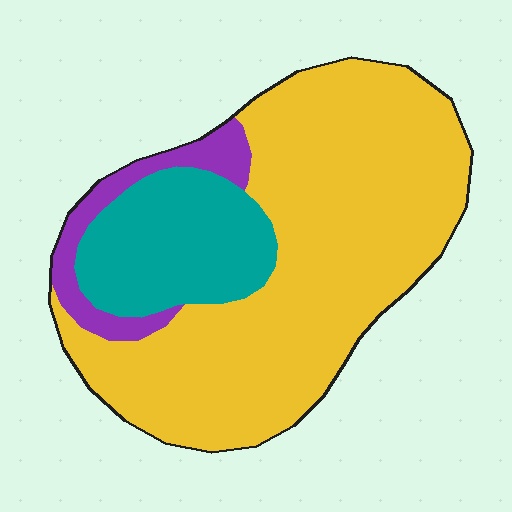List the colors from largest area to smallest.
From largest to smallest: yellow, teal, purple.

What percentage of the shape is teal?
Teal takes up about one fifth (1/5) of the shape.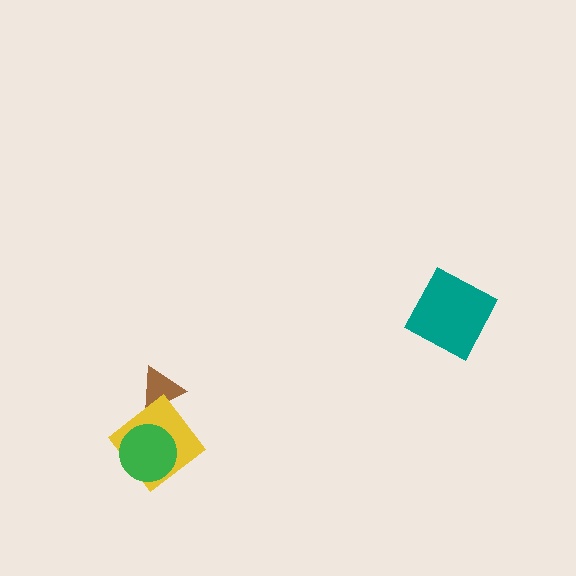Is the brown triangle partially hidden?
Yes, it is partially covered by another shape.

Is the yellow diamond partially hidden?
Yes, it is partially covered by another shape.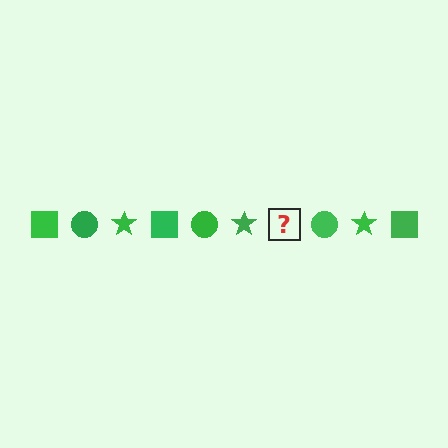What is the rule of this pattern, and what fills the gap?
The rule is that the pattern cycles through square, circle, star shapes in green. The gap should be filled with a green square.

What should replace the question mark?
The question mark should be replaced with a green square.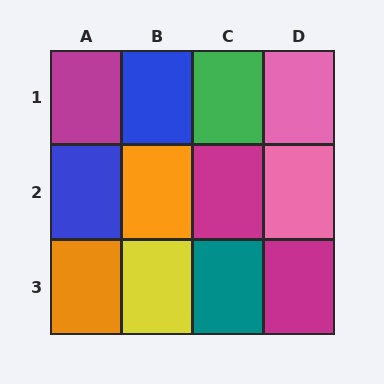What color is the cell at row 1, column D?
Pink.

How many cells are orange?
2 cells are orange.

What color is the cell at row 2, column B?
Orange.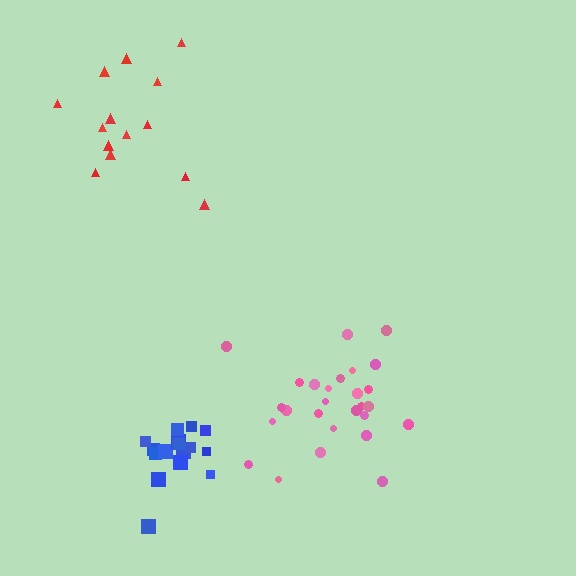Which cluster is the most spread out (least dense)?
Red.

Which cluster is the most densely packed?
Blue.